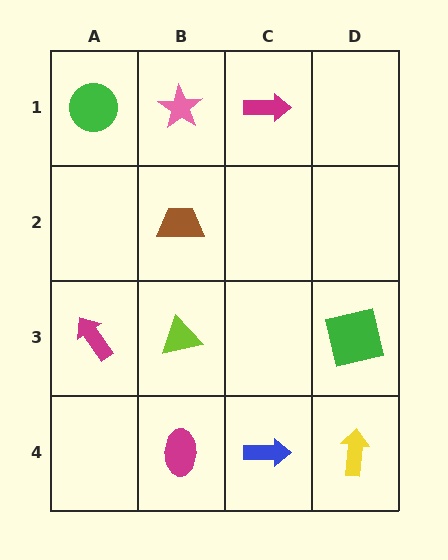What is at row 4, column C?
A blue arrow.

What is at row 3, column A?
A magenta arrow.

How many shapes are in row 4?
3 shapes.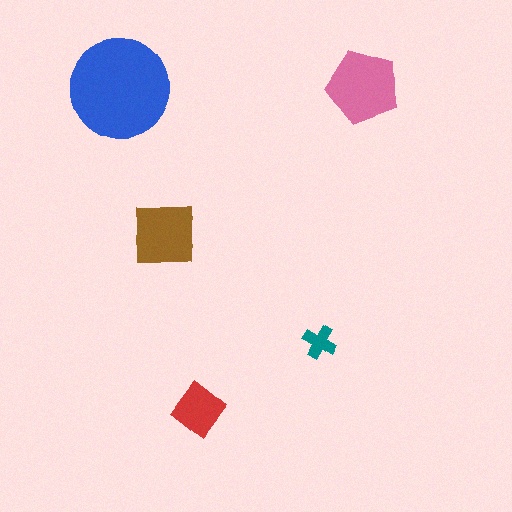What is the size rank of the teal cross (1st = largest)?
5th.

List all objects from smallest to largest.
The teal cross, the red diamond, the brown square, the pink pentagon, the blue circle.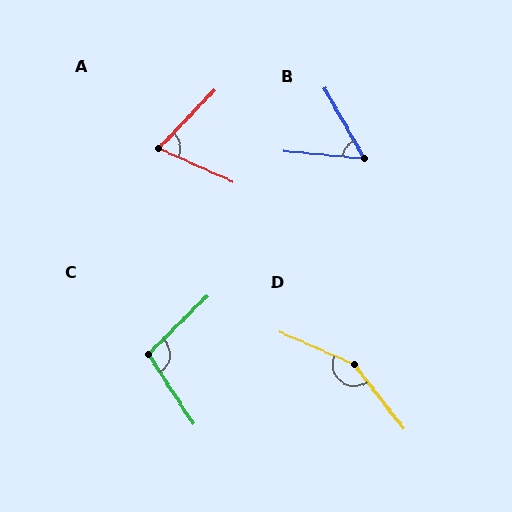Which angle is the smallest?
B, at approximately 55 degrees.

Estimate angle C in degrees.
Approximately 101 degrees.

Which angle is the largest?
D, at approximately 151 degrees.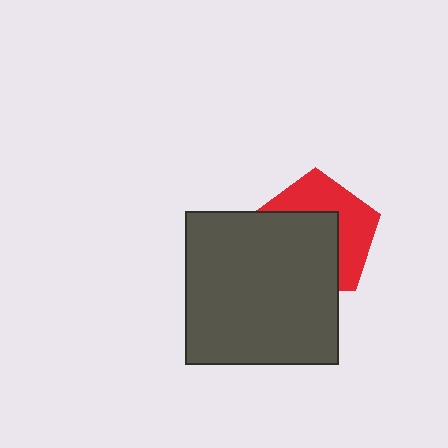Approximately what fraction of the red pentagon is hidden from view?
Roughly 55% of the red pentagon is hidden behind the dark gray square.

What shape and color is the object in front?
The object in front is a dark gray square.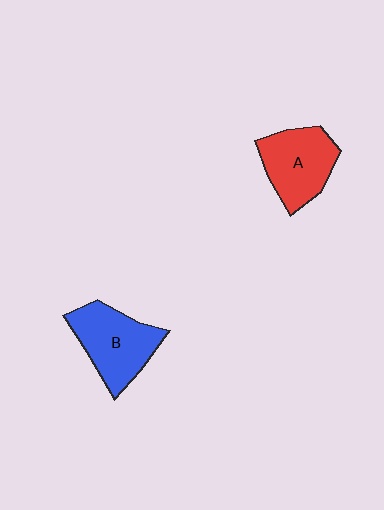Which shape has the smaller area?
Shape A (red).